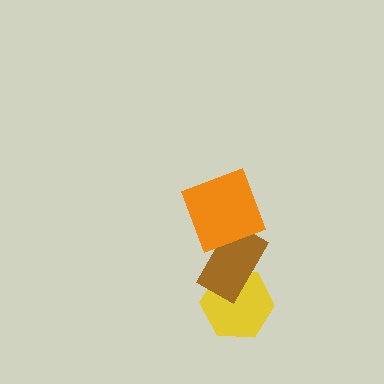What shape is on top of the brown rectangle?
The orange square is on top of the brown rectangle.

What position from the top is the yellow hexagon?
The yellow hexagon is 3rd from the top.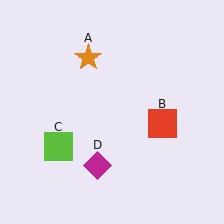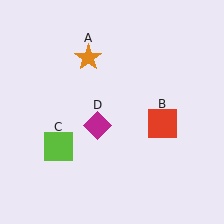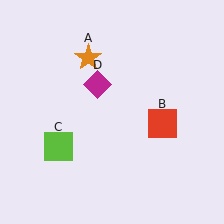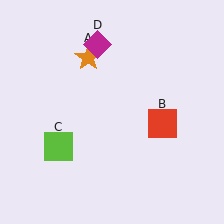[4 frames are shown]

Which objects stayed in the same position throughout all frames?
Orange star (object A) and red square (object B) and lime square (object C) remained stationary.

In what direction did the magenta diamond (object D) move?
The magenta diamond (object D) moved up.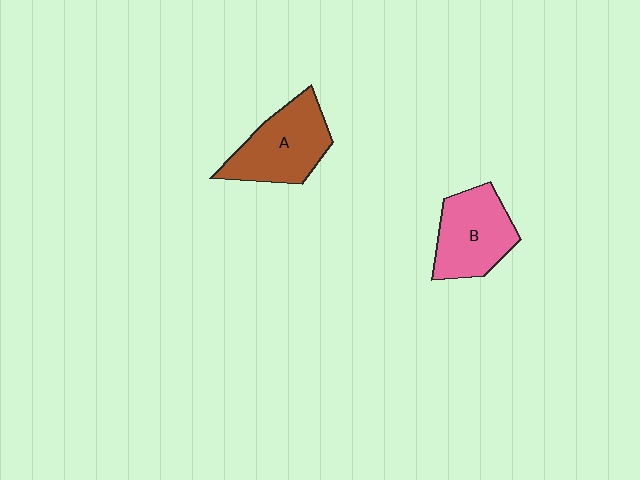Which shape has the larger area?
Shape A (brown).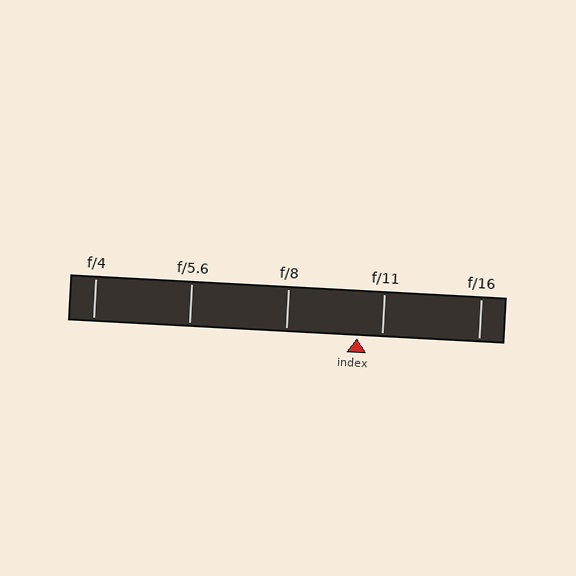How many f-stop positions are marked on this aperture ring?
There are 5 f-stop positions marked.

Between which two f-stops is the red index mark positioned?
The index mark is between f/8 and f/11.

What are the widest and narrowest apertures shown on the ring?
The widest aperture shown is f/4 and the narrowest is f/16.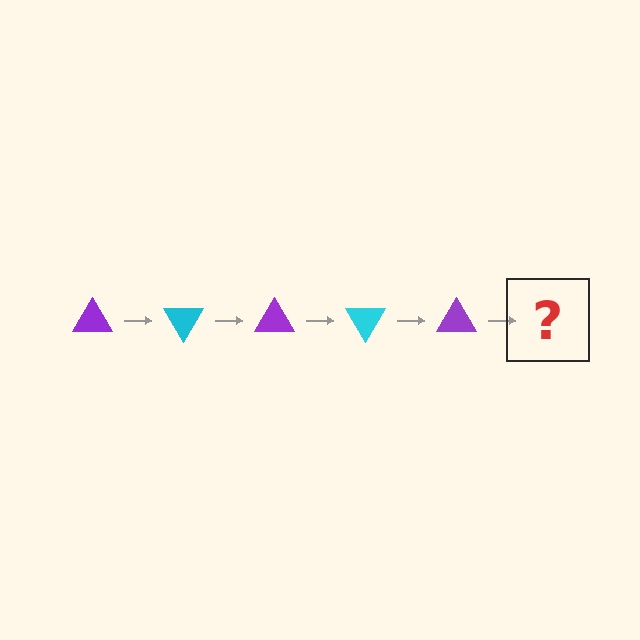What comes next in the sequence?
The next element should be a cyan triangle, rotated 300 degrees from the start.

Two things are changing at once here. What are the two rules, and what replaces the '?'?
The two rules are that it rotates 60 degrees each step and the color cycles through purple and cyan. The '?' should be a cyan triangle, rotated 300 degrees from the start.